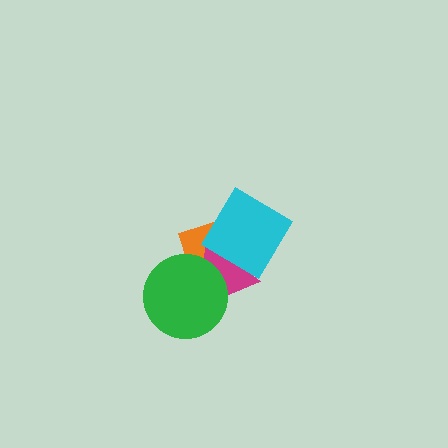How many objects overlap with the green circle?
2 objects overlap with the green circle.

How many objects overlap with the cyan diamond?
2 objects overlap with the cyan diamond.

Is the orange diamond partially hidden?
Yes, it is partially covered by another shape.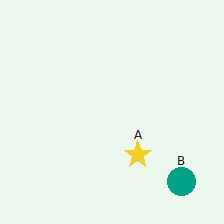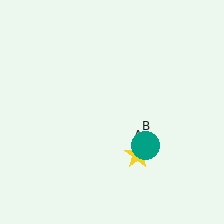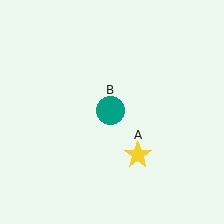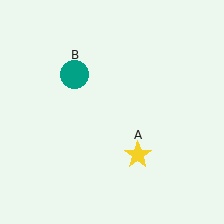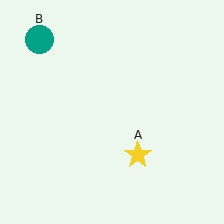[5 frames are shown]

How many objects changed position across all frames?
1 object changed position: teal circle (object B).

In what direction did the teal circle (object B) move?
The teal circle (object B) moved up and to the left.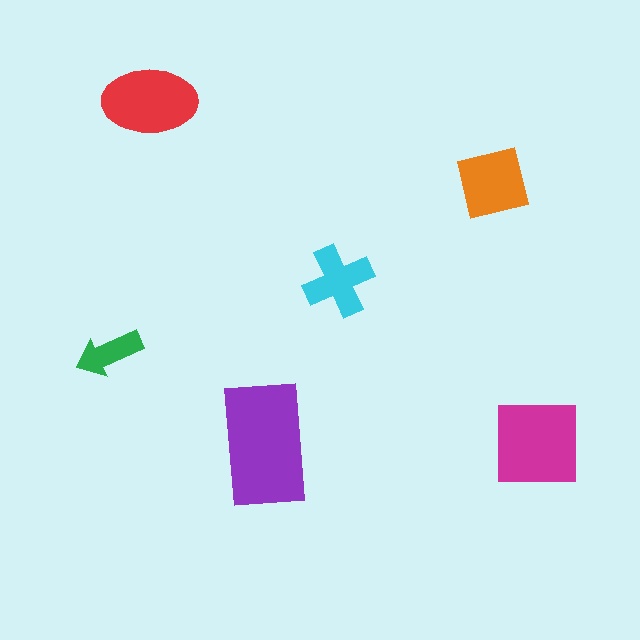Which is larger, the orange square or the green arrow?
The orange square.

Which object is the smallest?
The green arrow.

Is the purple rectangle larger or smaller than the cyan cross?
Larger.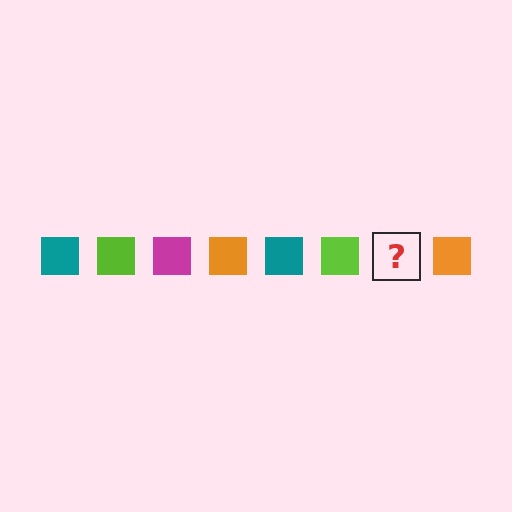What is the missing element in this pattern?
The missing element is a magenta square.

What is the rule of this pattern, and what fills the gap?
The rule is that the pattern cycles through teal, lime, magenta, orange squares. The gap should be filled with a magenta square.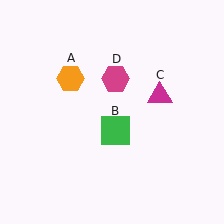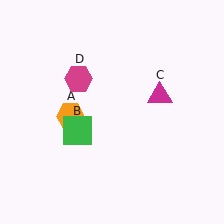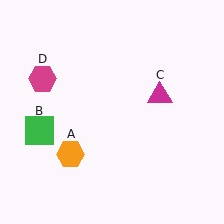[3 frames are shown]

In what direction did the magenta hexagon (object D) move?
The magenta hexagon (object D) moved left.